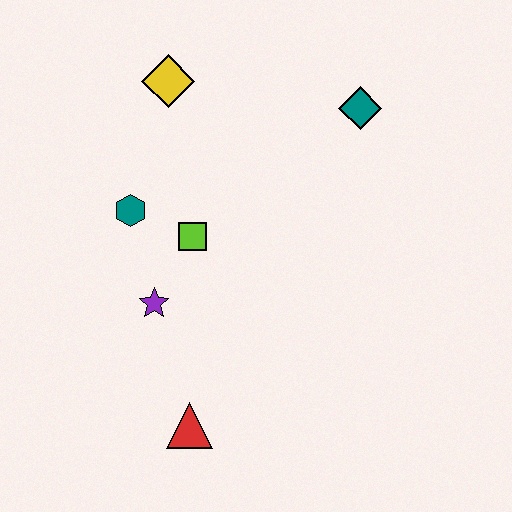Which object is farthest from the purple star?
The teal diamond is farthest from the purple star.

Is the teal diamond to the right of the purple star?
Yes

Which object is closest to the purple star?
The lime square is closest to the purple star.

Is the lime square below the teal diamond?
Yes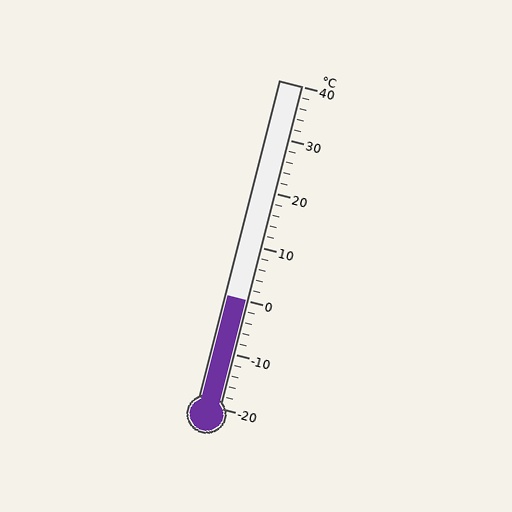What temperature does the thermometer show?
The thermometer shows approximately 0°C.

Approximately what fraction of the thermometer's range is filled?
The thermometer is filled to approximately 35% of its range.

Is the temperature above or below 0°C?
The temperature is at 0°C.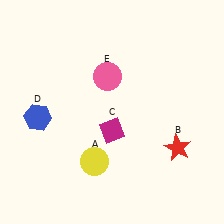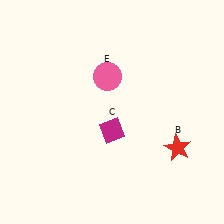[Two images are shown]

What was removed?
The yellow circle (A), the blue hexagon (D) were removed in Image 2.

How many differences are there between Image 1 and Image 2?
There are 2 differences between the two images.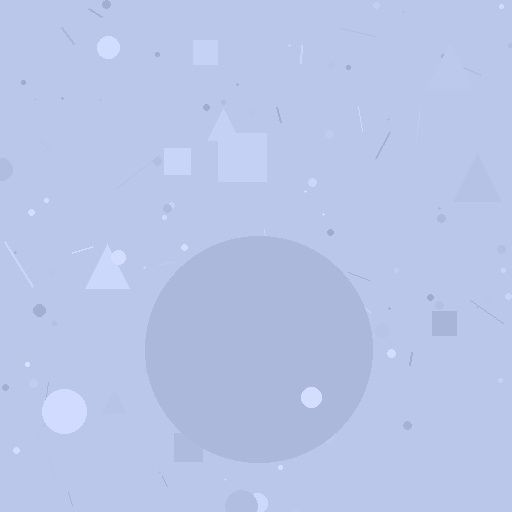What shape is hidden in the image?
A circle is hidden in the image.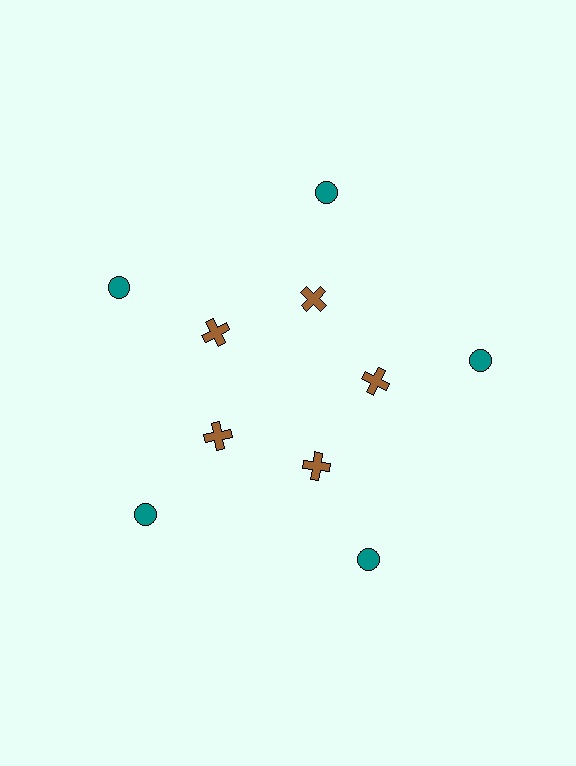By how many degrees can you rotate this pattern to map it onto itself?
The pattern maps onto itself every 72 degrees of rotation.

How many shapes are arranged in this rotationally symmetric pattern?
There are 10 shapes, arranged in 5 groups of 2.